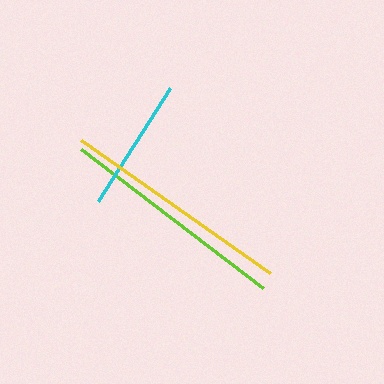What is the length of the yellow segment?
The yellow segment is approximately 231 pixels long.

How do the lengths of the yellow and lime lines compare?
The yellow and lime lines are approximately the same length.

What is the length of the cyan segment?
The cyan segment is approximately 134 pixels long.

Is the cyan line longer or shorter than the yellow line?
The yellow line is longer than the cyan line.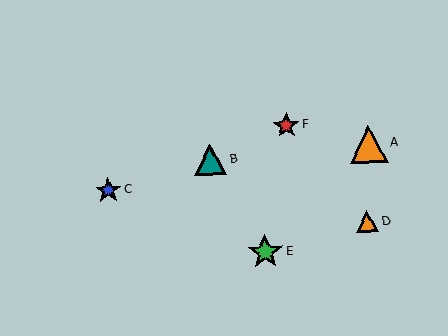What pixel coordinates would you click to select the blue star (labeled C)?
Click at (108, 190) to select the blue star C.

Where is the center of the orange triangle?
The center of the orange triangle is at (367, 221).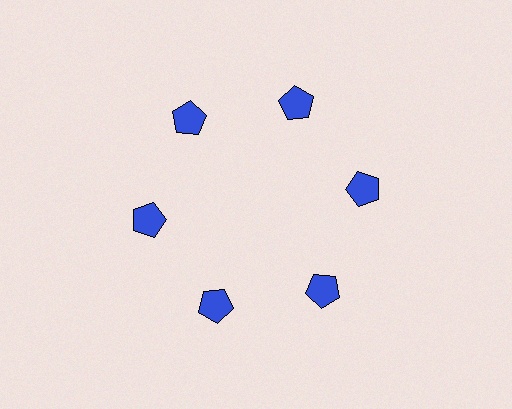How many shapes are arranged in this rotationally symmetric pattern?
There are 6 shapes, arranged in 6 groups of 1.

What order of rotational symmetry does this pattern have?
This pattern has 6-fold rotational symmetry.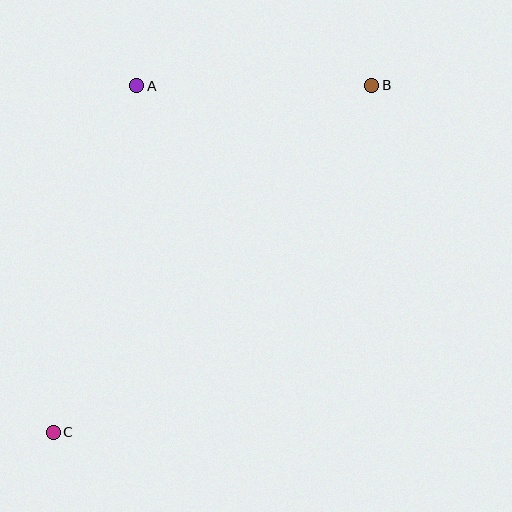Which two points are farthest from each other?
Points B and C are farthest from each other.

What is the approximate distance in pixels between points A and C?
The distance between A and C is approximately 357 pixels.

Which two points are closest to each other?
Points A and B are closest to each other.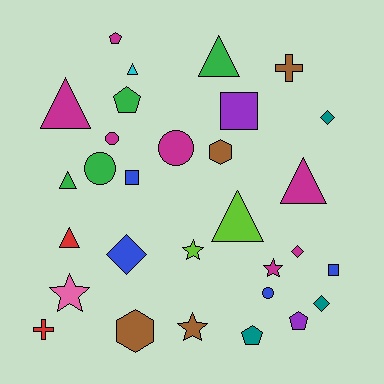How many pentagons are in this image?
There are 4 pentagons.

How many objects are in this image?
There are 30 objects.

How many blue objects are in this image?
There are 4 blue objects.